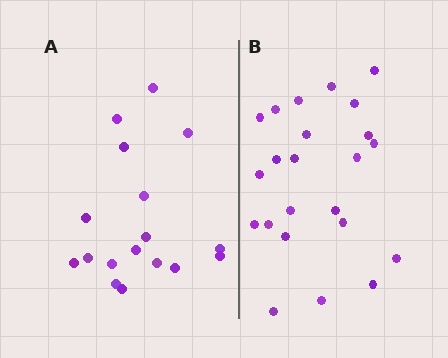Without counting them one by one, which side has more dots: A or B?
Region B (the right region) has more dots.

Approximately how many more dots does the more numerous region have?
Region B has about 6 more dots than region A.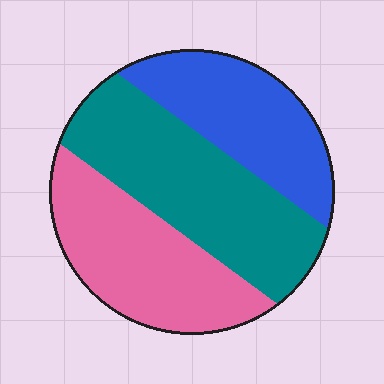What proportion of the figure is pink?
Pink takes up about one third (1/3) of the figure.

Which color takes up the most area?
Teal, at roughly 40%.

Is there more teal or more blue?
Teal.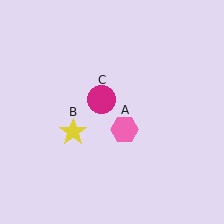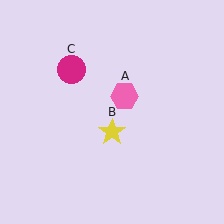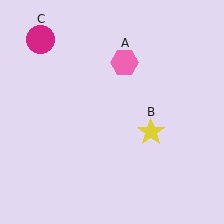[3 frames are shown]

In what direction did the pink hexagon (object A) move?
The pink hexagon (object A) moved up.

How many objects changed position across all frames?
3 objects changed position: pink hexagon (object A), yellow star (object B), magenta circle (object C).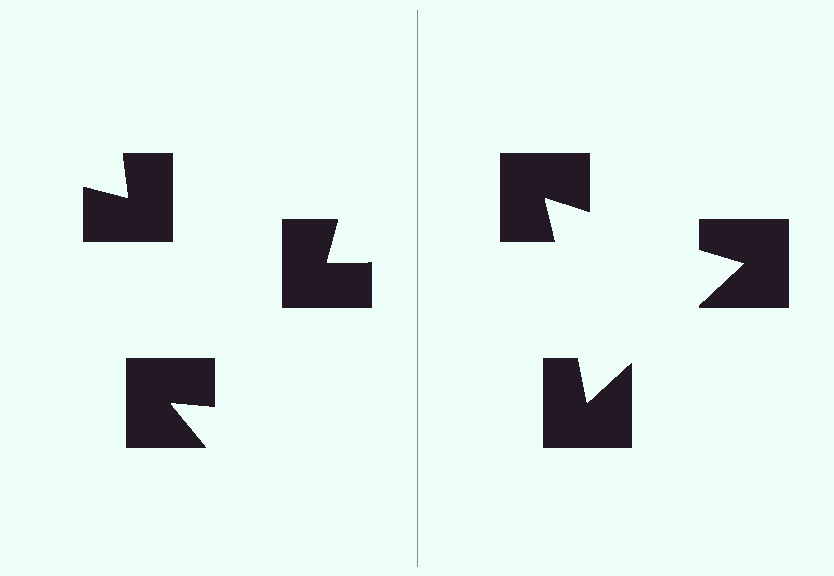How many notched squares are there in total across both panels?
6 — 3 on each side.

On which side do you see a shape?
An illusory triangle appears on the right side. On the left side the wedge cuts are rotated, so no coherent shape forms.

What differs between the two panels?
The notched squares are positioned identically on both sides; only the wedge orientations differ. On the right they align to a triangle; on the left they are misaligned.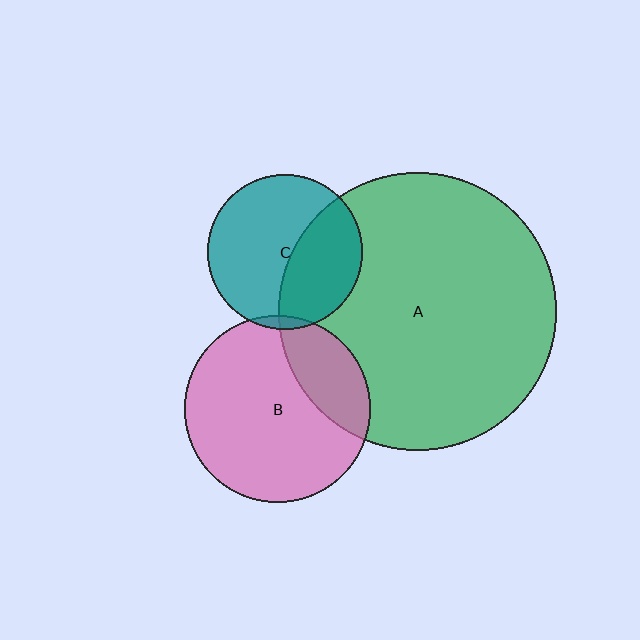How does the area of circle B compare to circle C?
Approximately 1.5 times.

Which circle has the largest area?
Circle A (green).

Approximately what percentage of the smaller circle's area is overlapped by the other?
Approximately 5%.